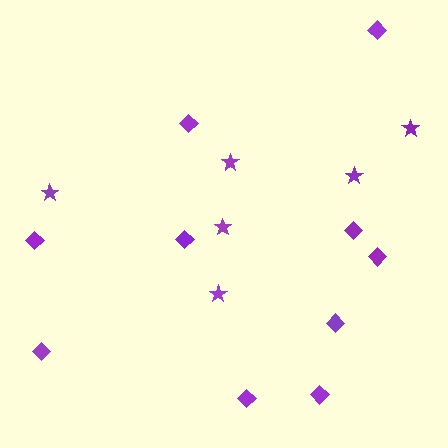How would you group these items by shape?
There are 2 groups: one group of diamonds (10) and one group of stars (6).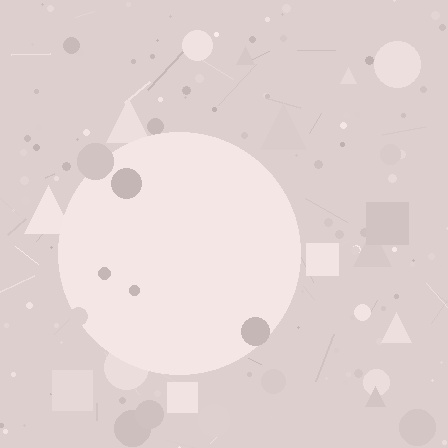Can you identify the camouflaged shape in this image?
The camouflaged shape is a circle.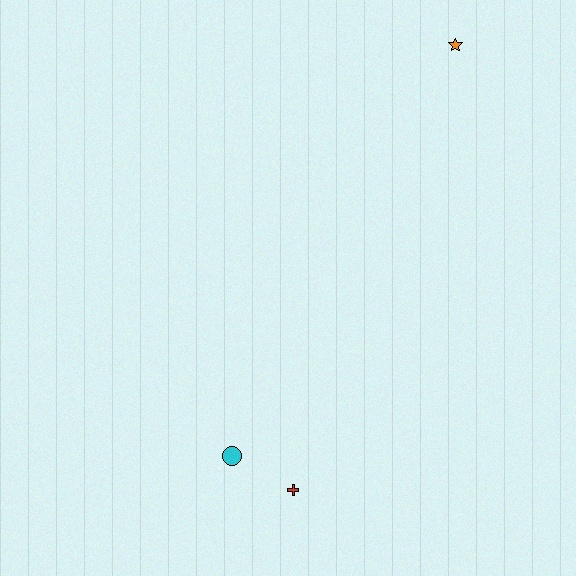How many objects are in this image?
There are 3 objects.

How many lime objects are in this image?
There are no lime objects.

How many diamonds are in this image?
There are no diamonds.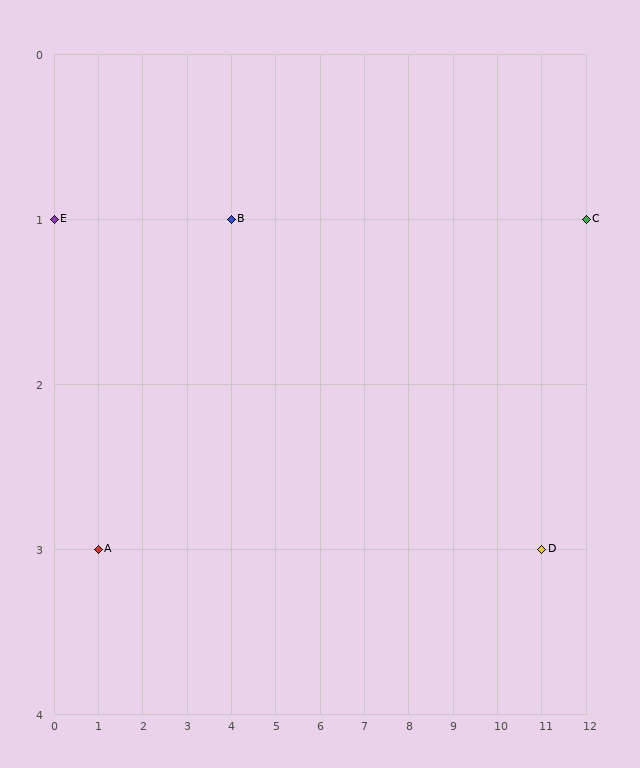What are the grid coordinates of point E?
Point E is at grid coordinates (0, 1).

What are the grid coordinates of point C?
Point C is at grid coordinates (12, 1).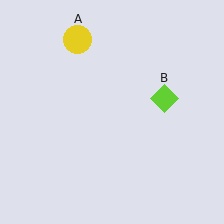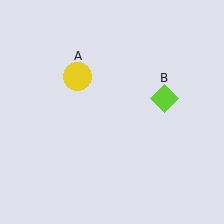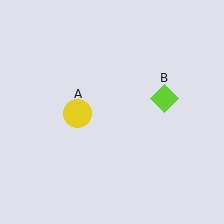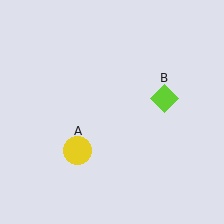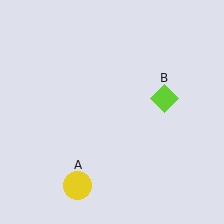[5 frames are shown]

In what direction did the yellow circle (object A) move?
The yellow circle (object A) moved down.